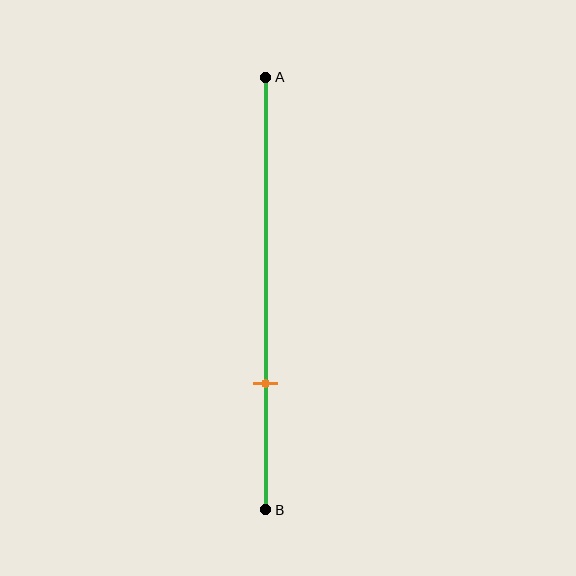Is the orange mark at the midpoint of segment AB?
No, the mark is at about 70% from A, not at the 50% midpoint.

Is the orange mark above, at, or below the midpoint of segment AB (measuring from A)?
The orange mark is below the midpoint of segment AB.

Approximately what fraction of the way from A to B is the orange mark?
The orange mark is approximately 70% of the way from A to B.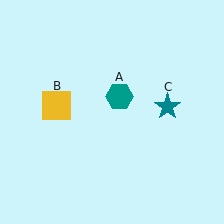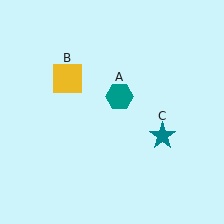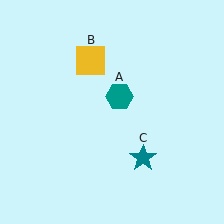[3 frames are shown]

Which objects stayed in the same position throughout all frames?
Teal hexagon (object A) remained stationary.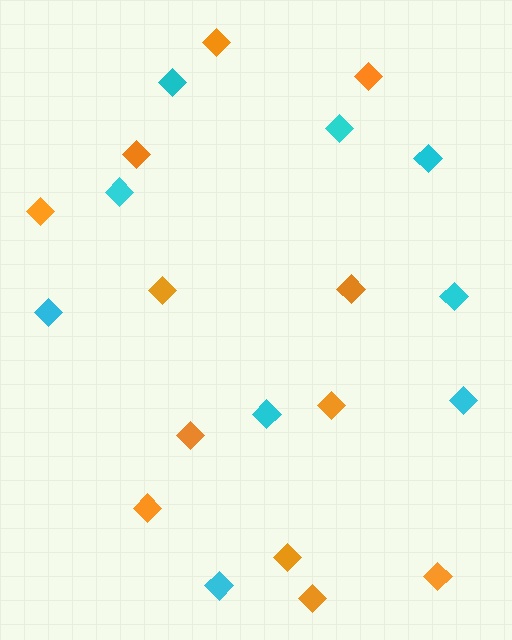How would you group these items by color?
There are 2 groups: one group of cyan diamonds (9) and one group of orange diamonds (12).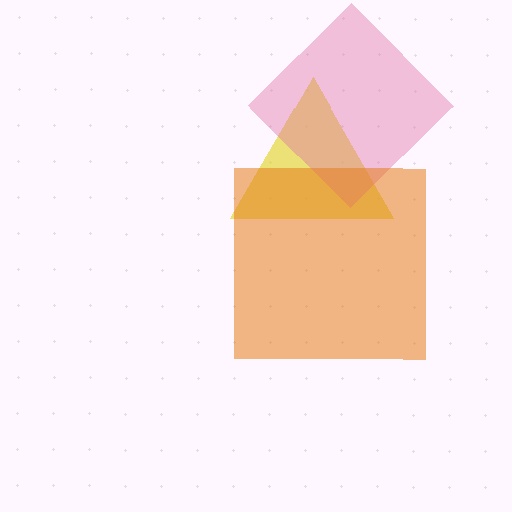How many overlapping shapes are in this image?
There are 3 overlapping shapes in the image.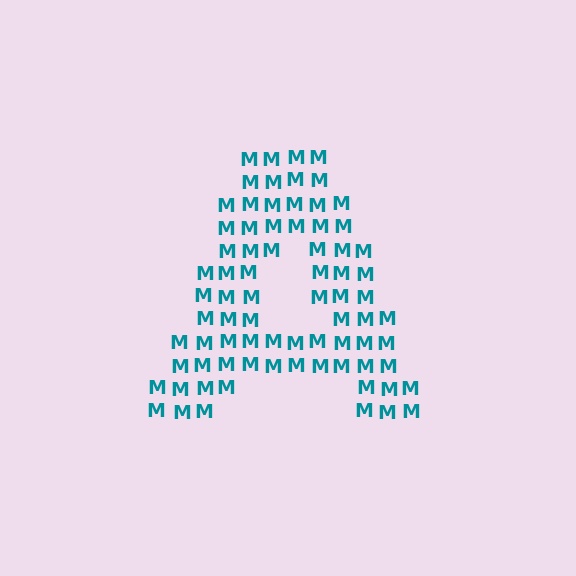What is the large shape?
The large shape is the letter A.